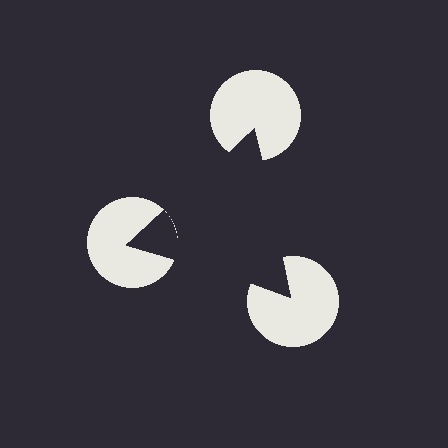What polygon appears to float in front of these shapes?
An illusory triangle — its edges are inferred from the aligned wedge cuts in the pac-man discs, not physically drawn.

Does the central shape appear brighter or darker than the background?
It typically appears slightly darker than the background, even though no actual brightness change is drawn.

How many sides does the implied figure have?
3 sides.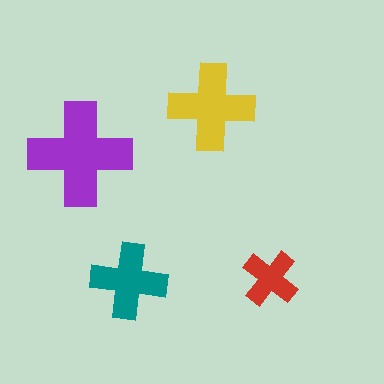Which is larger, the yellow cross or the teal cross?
The yellow one.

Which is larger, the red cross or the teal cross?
The teal one.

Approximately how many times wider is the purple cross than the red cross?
About 2 times wider.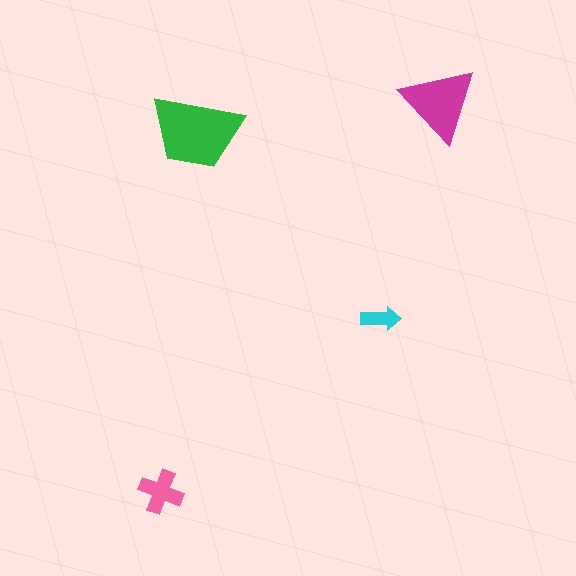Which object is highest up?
The magenta triangle is topmost.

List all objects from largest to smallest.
The green trapezoid, the magenta triangle, the pink cross, the cyan arrow.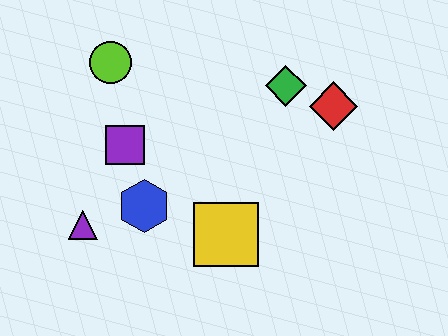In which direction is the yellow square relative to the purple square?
The yellow square is to the right of the purple square.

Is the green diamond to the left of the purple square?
No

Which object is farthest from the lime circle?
The red diamond is farthest from the lime circle.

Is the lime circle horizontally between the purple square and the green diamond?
No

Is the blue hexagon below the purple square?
Yes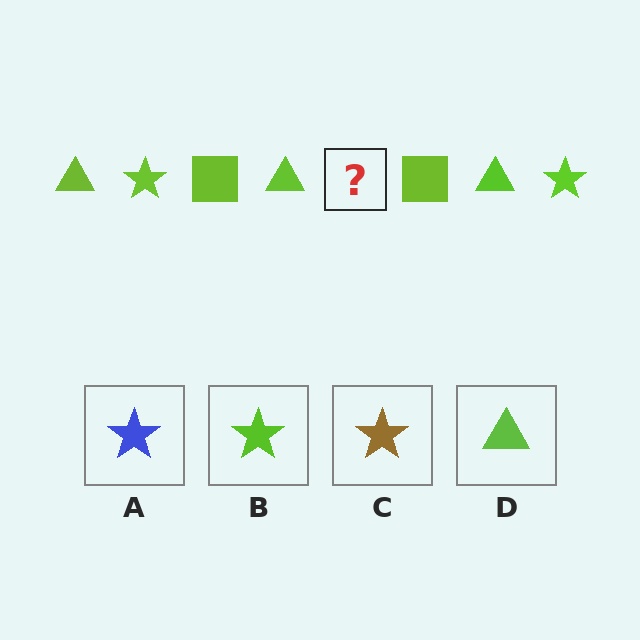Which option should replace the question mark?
Option B.